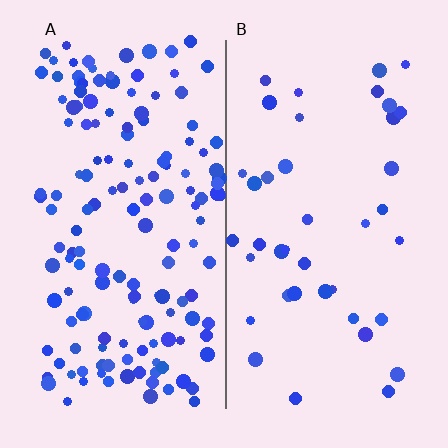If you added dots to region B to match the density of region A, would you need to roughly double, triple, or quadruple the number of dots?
Approximately quadruple.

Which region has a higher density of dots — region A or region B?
A (the left).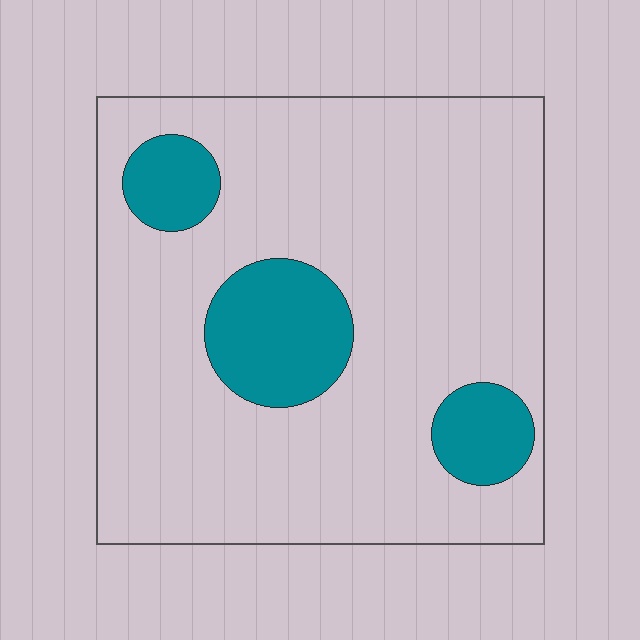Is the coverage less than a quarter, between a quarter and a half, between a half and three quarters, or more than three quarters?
Less than a quarter.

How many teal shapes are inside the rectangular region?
3.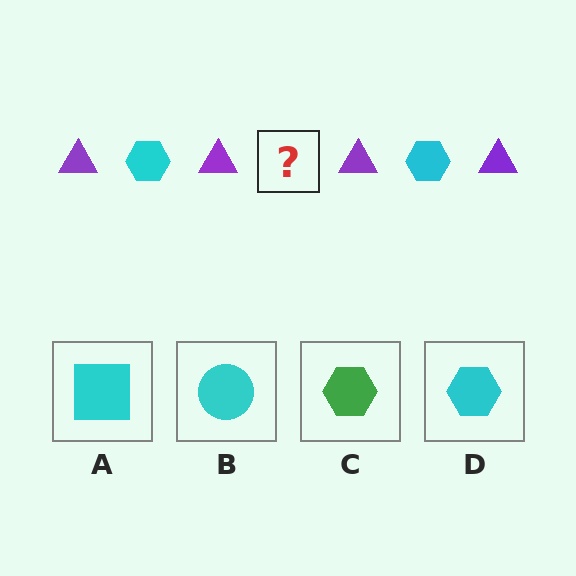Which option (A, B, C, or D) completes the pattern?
D.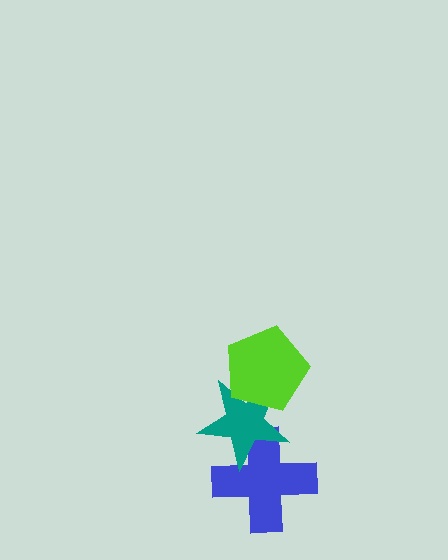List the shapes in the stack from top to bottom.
From top to bottom: the lime pentagon, the teal star, the blue cross.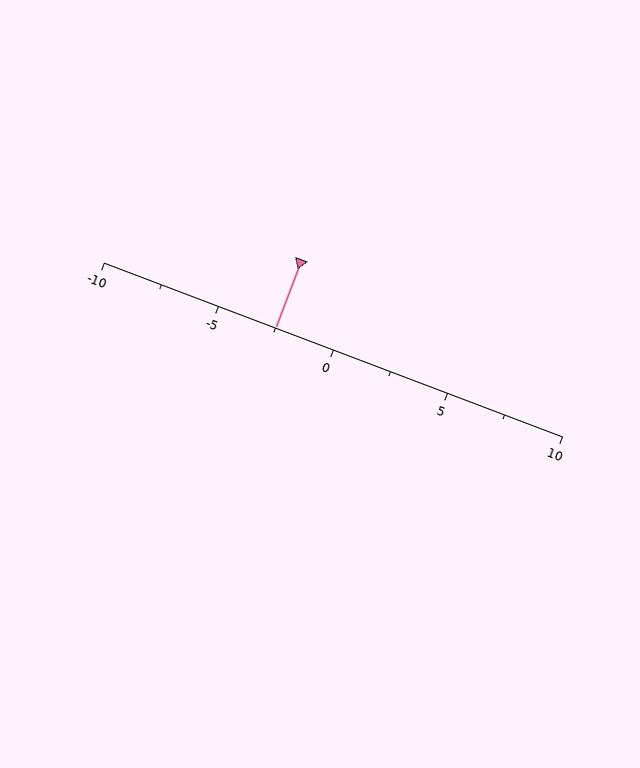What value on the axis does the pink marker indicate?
The marker indicates approximately -2.5.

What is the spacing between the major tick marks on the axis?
The major ticks are spaced 5 apart.